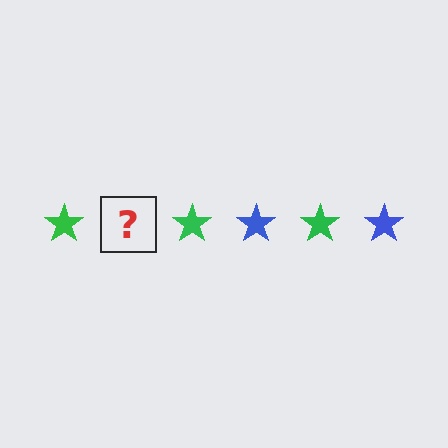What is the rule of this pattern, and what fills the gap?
The rule is that the pattern cycles through green, blue stars. The gap should be filled with a blue star.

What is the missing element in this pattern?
The missing element is a blue star.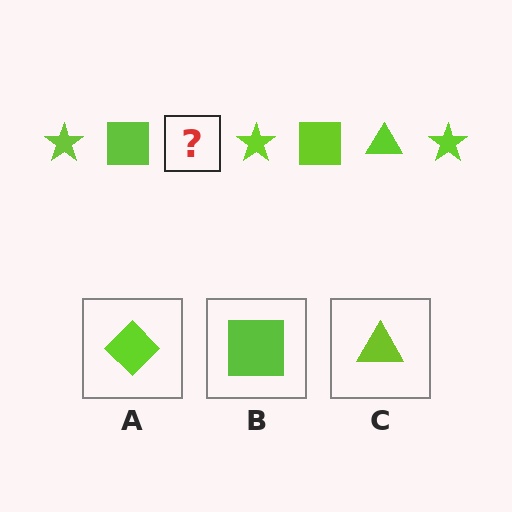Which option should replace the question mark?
Option C.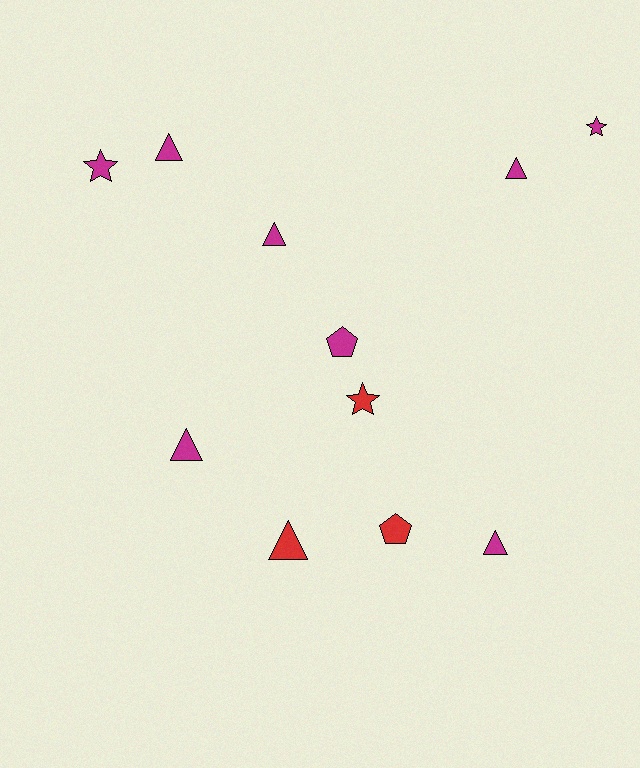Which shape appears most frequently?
Triangle, with 6 objects.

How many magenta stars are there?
There are 2 magenta stars.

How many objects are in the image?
There are 11 objects.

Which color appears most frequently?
Magenta, with 8 objects.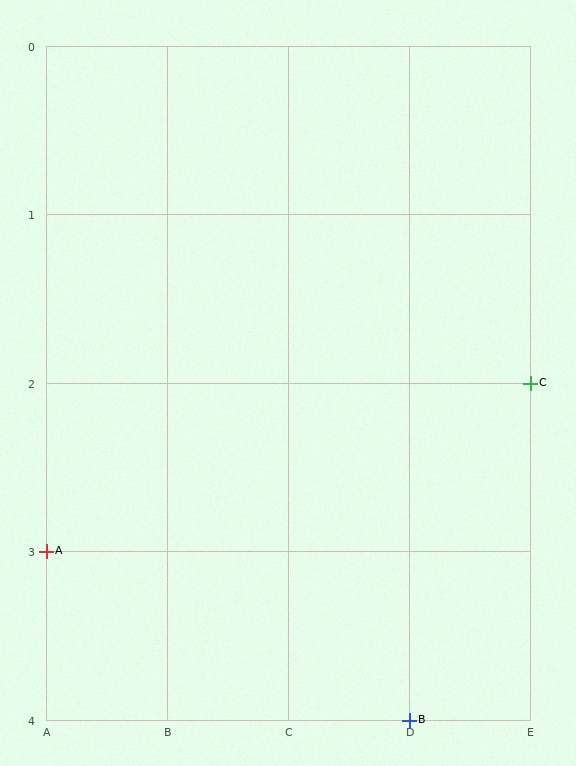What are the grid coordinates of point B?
Point B is at grid coordinates (D, 4).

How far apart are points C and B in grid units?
Points C and B are 1 column and 2 rows apart (about 2.2 grid units diagonally).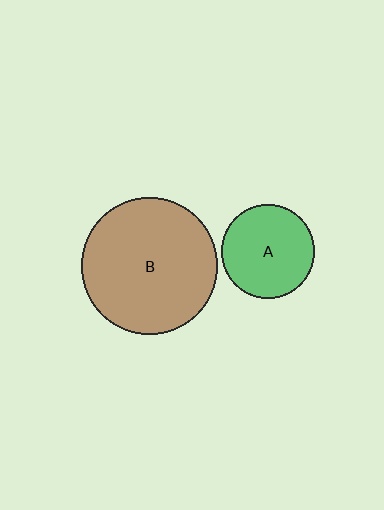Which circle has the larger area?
Circle B (brown).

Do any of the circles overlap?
No, none of the circles overlap.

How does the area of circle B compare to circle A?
Approximately 2.1 times.